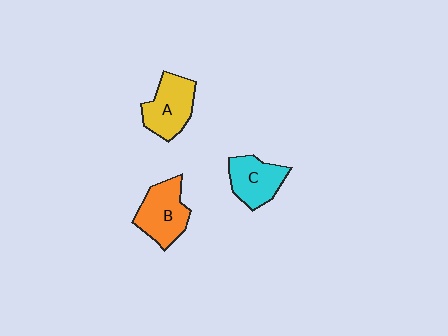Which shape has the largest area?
Shape B (orange).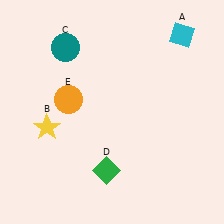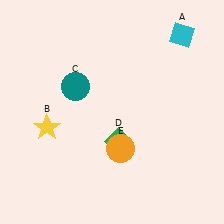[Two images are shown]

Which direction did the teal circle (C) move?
The teal circle (C) moved down.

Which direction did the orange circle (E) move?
The orange circle (E) moved right.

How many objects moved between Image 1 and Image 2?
3 objects moved between the two images.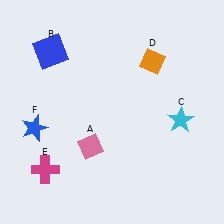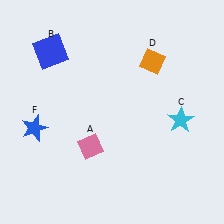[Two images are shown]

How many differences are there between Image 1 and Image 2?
There is 1 difference between the two images.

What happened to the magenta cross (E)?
The magenta cross (E) was removed in Image 2. It was in the bottom-left area of Image 1.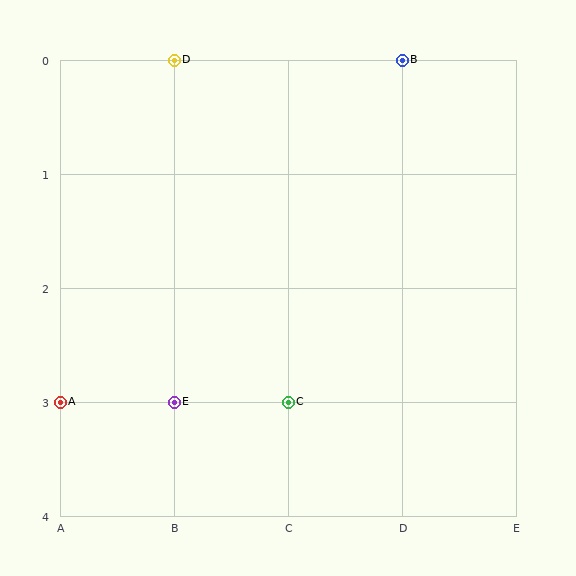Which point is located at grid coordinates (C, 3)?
Point C is at (C, 3).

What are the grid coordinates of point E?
Point E is at grid coordinates (B, 3).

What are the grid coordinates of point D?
Point D is at grid coordinates (B, 0).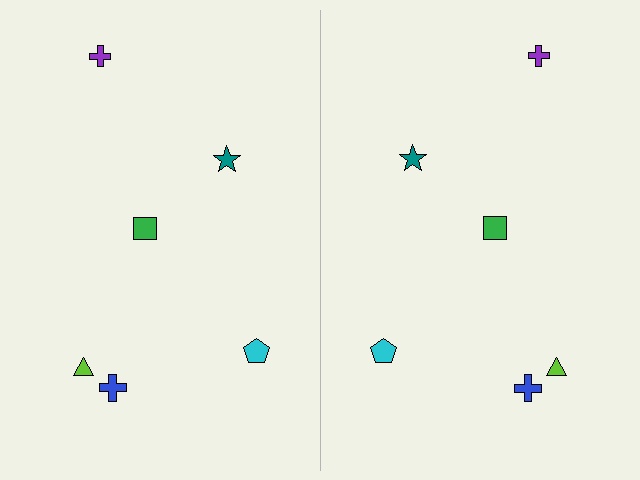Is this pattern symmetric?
Yes, this pattern has bilateral (reflection) symmetry.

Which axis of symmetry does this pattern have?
The pattern has a vertical axis of symmetry running through the center of the image.